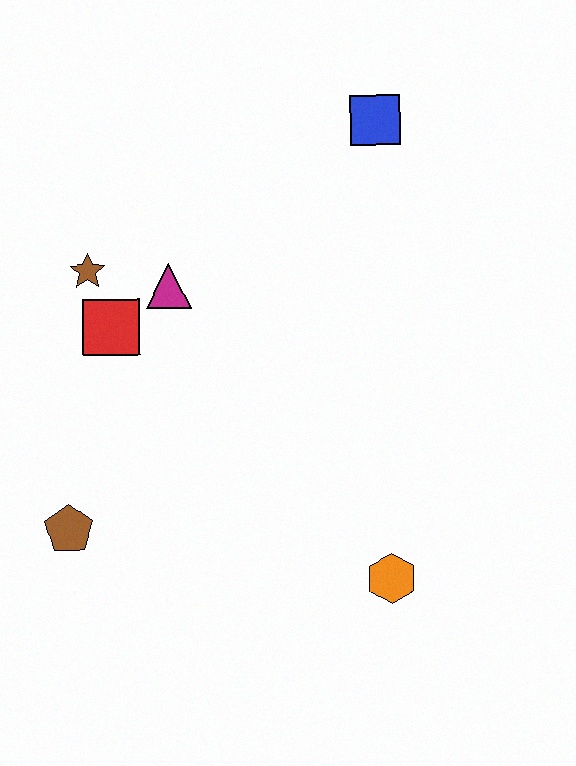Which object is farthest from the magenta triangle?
The orange hexagon is farthest from the magenta triangle.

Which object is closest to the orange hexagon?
The brown pentagon is closest to the orange hexagon.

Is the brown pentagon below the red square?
Yes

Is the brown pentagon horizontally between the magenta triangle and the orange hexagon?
No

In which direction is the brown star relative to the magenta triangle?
The brown star is to the left of the magenta triangle.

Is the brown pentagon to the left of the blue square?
Yes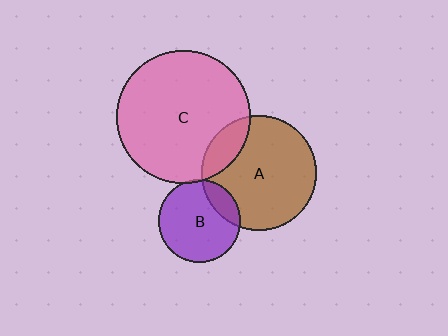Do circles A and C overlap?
Yes.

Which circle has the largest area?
Circle C (pink).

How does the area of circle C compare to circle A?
Approximately 1.3 times.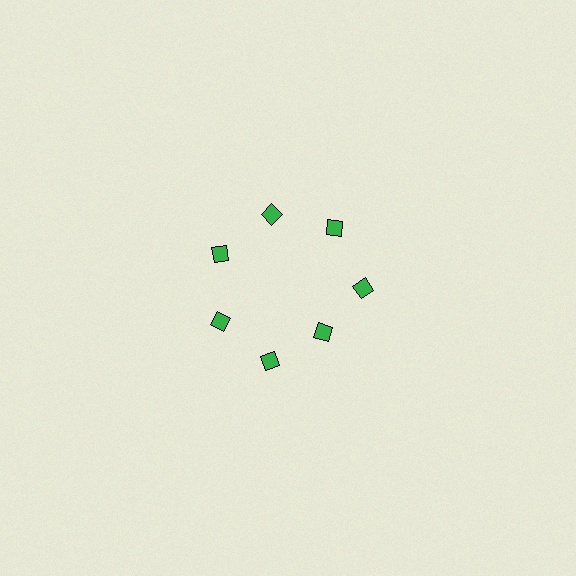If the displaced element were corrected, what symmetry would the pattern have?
It would have 7-fold rotational symmetry — the pattern would map onto itself every 51 degrees.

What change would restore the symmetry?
The symmetry would be restored by moving it outward, back onto the ring so that all 7 diamonds sit at equal angles and equal distance from the center.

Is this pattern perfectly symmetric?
No. The 7 green diamonds are arranged in a ring, but one element near the 5 o'clock position is pulled inward toward the center, breaking the 7-fold rotational symmetry.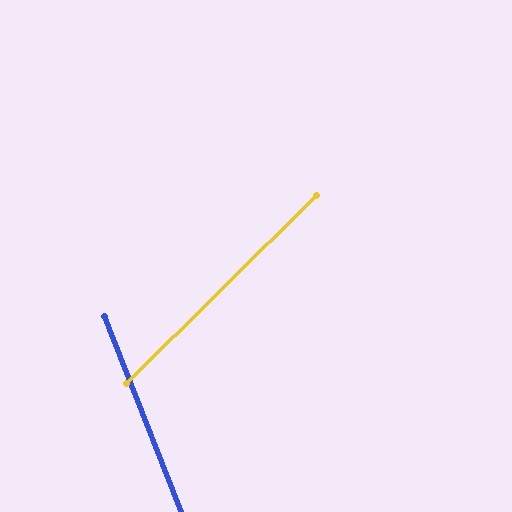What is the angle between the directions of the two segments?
Approximately 67 degrees.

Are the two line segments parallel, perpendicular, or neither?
Neither parallel nor perpendicular — they differ by about 67°.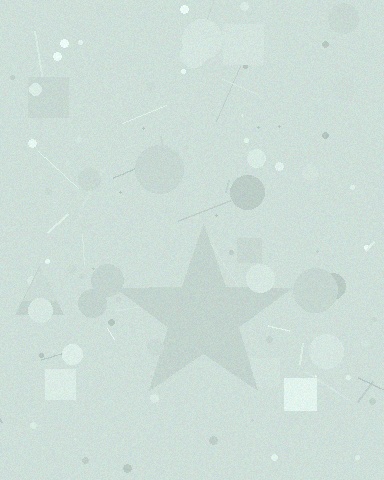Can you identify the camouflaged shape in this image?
The camouflaged shape is a star.